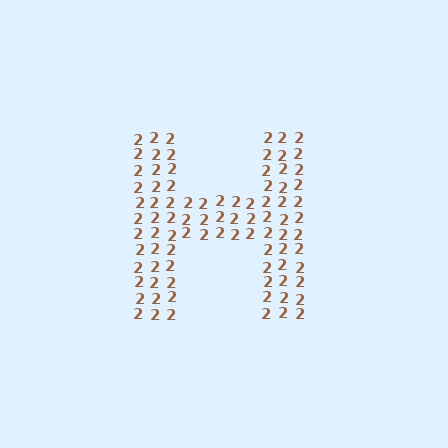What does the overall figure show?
The overall figure shows the letter H.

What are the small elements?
The small elements are digit 2's.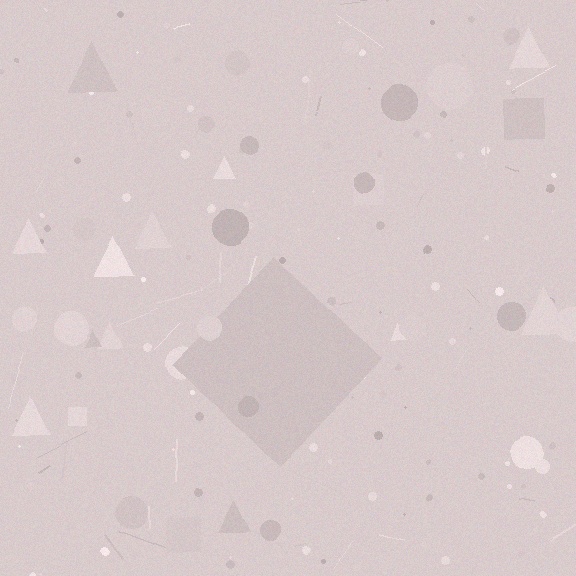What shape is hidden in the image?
A diamond is hidden in the image.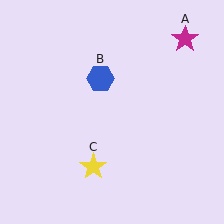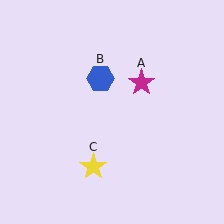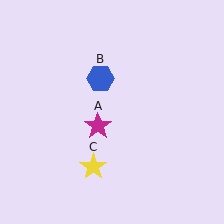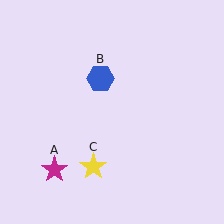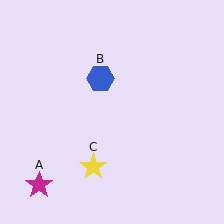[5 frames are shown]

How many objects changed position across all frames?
1 object changed position: magenta star (object A).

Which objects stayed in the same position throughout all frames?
Blue hexagon (object B) and yellow star (object C) remained stationary.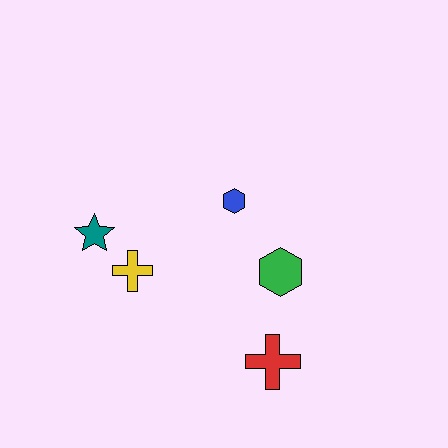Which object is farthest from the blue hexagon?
The red cross is farthest from the blue hexagon.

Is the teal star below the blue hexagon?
Yes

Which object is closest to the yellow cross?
The teal star is closest to the yellow cross.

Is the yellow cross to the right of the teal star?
Yes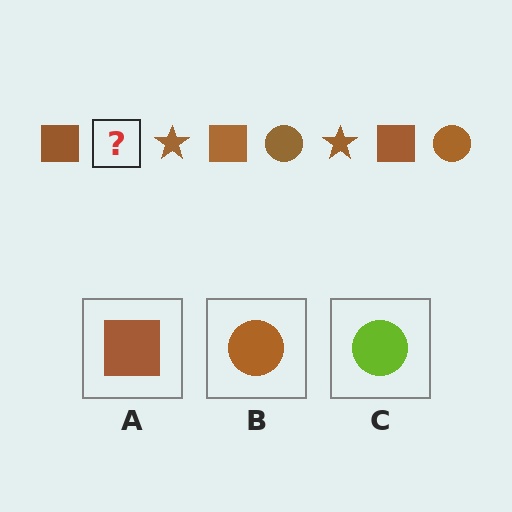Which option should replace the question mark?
Option B.